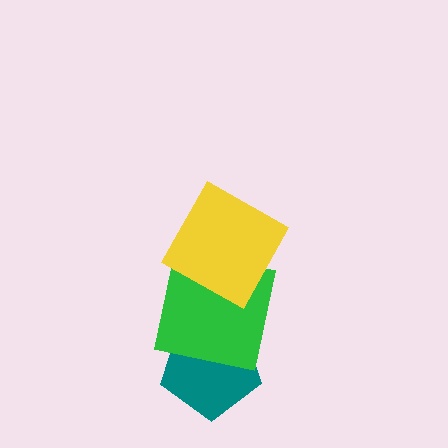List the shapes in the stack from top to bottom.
From top to bottom: the yellow square, the green square, the teal pentagon.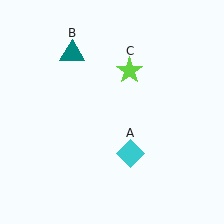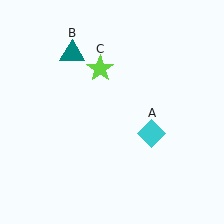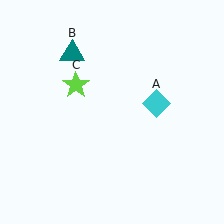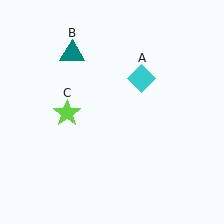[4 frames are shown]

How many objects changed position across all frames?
2 objects changed position: cyan diamond (object A), lime star (object C).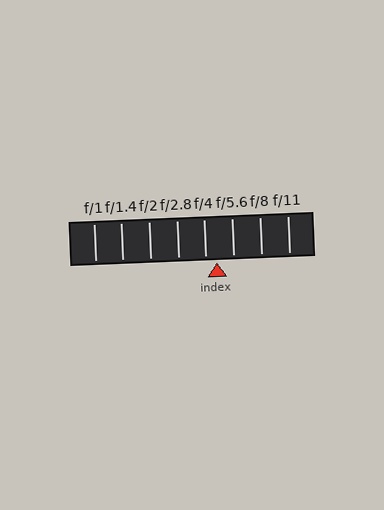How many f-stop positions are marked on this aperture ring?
There are 8 f-stop positions marked.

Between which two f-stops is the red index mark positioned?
The index mark is between f/4 and f/5.6.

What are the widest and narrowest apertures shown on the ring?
The widest aperture shown is f/1 and the narrowest is f/11.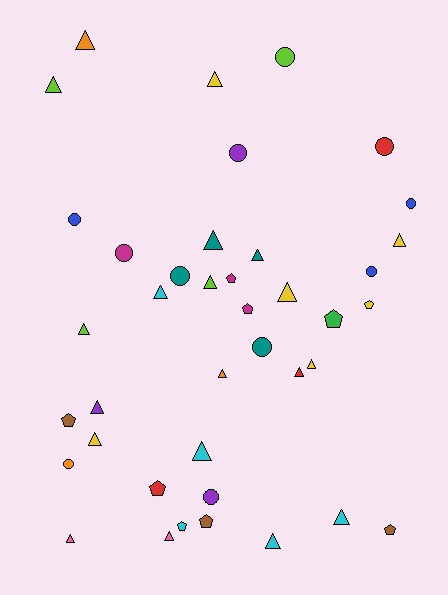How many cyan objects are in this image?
There are 5 cyan objects.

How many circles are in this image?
There are 11 circles.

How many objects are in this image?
There are 40 objects.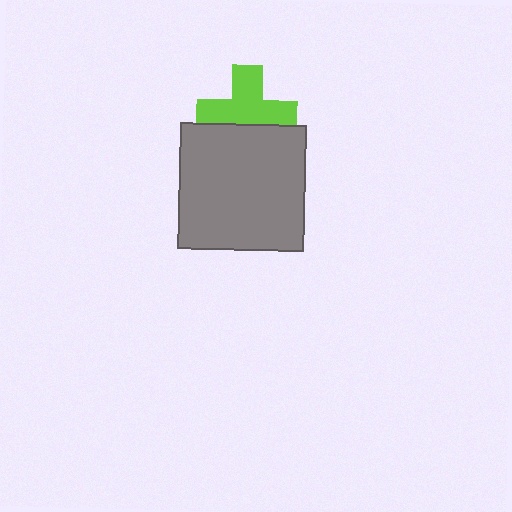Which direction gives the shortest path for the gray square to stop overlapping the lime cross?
Moving down gives the shortest separation.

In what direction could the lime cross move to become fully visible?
The lime cross could move up. That would shift it out from behind the gray square entirely.